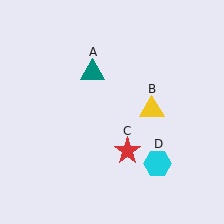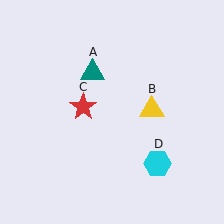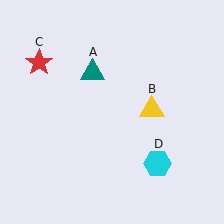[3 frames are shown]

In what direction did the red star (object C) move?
The red star (object C) moved up and to the left.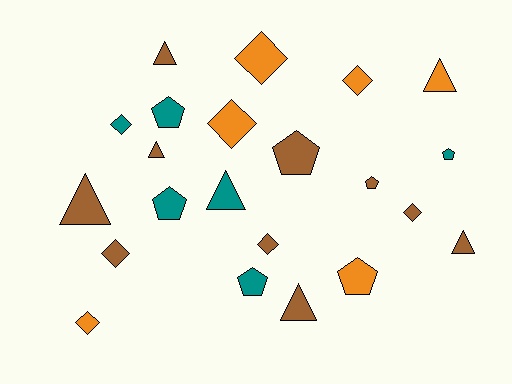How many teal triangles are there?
There is 1 teal triangle.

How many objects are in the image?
There are 22 objects.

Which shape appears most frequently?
Diamond, with 8 objects.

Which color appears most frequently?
Brown, with 10 objects.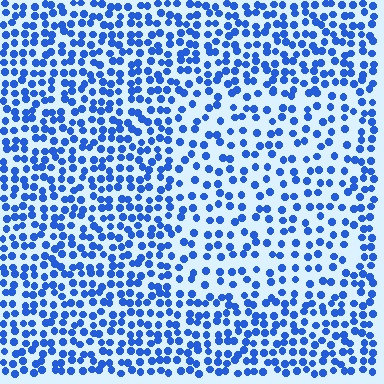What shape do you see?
I see a rectangle.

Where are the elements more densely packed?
The elements are more densely packed outside the rectangle boundary.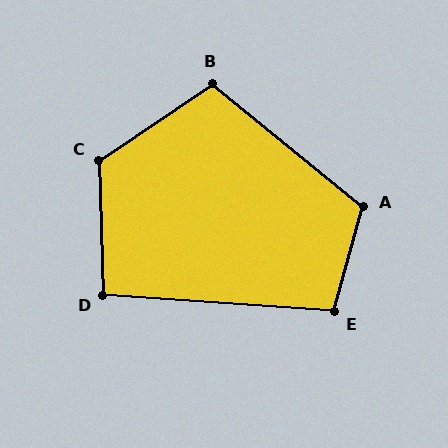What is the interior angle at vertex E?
Approximately 102 degrees (obtuse).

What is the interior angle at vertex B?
Approximately 107 degrees (obtuse).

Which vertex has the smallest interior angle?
D, at approximately 96 degrees.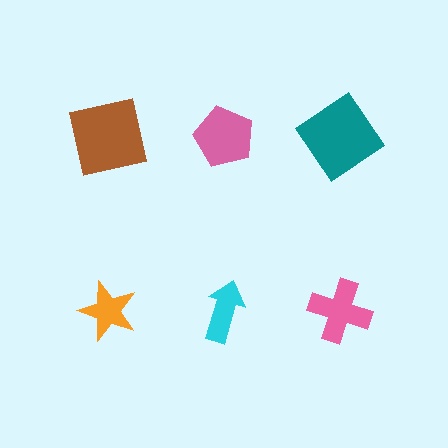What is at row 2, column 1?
An orange star.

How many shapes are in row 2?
3 shapes.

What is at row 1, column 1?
A brown square.